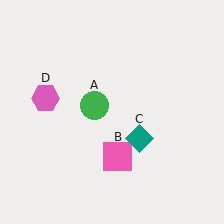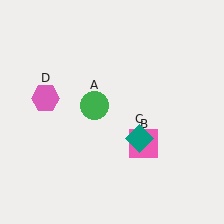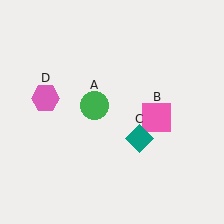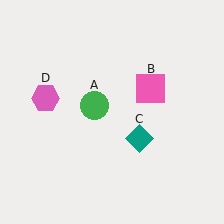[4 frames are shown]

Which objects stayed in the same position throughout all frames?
Green circle (object A) and teal diamond (object C) and pink hexagon (object D) remained stationary.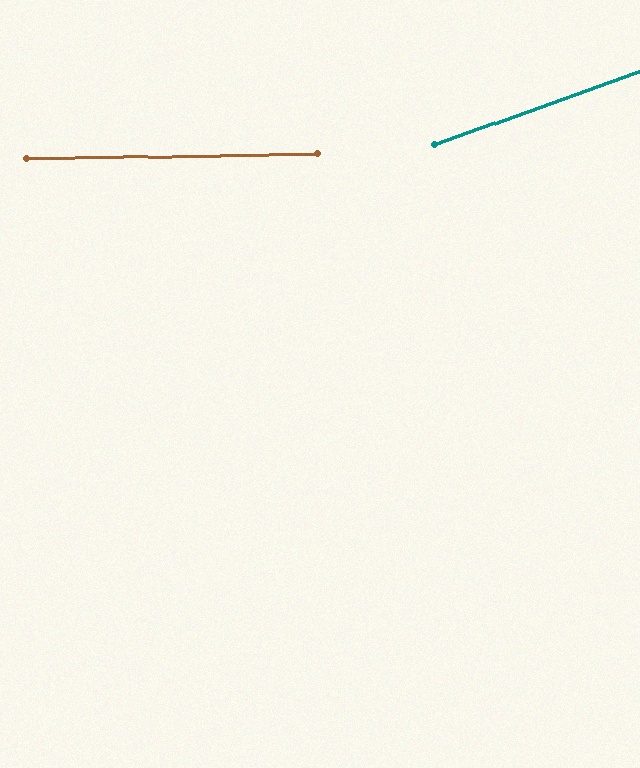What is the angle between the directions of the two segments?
Approximately 19 degrees.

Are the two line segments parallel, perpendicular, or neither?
Neither parallel nor perpendicular — they differ by about 19°.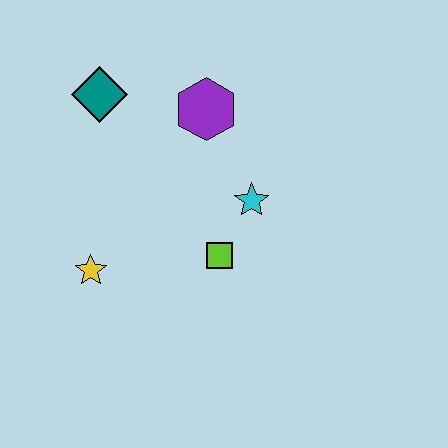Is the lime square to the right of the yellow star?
Yes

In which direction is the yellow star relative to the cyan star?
The yellow star is to the left of the cyan star.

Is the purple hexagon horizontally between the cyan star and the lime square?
No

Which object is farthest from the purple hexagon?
The yellow star is farthest from the purple hexagon.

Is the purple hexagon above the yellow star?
Yes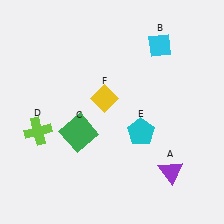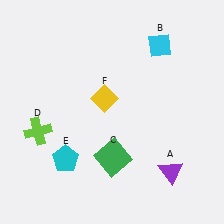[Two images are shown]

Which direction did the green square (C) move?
The green square (C) moved right.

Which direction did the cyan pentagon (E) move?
The cyan pentagon (E) moved left.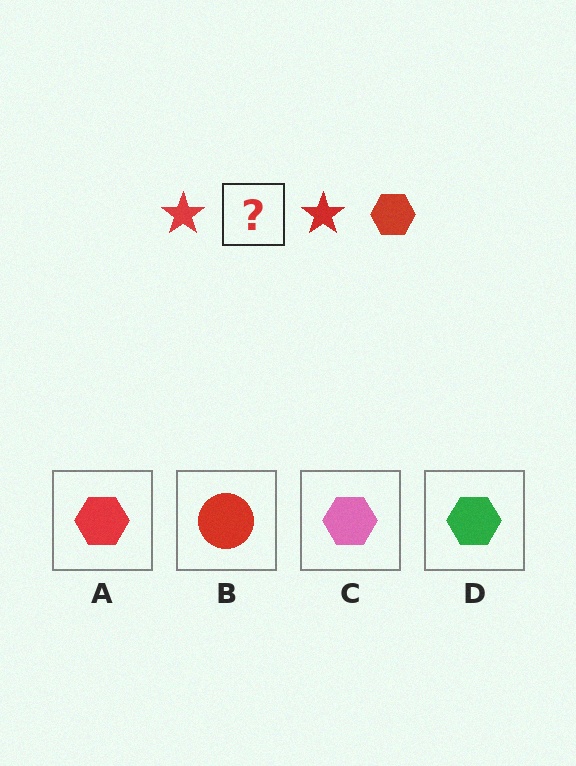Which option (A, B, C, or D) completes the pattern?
A.